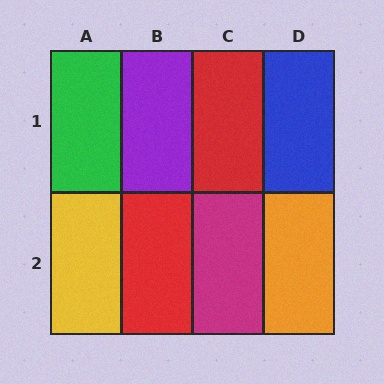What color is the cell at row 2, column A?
Yellow.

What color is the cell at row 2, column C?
Magenta.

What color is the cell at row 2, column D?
Orange.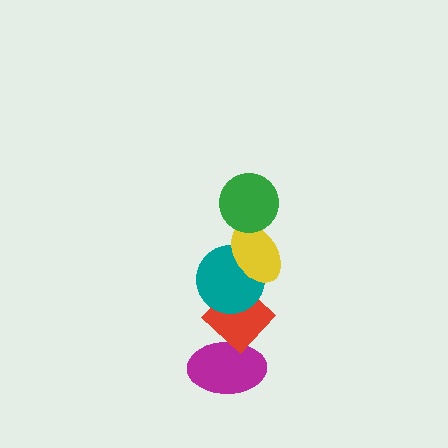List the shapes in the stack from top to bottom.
From top to bottom: the green circle, the yellow ellipse, the teal circle, the red diamond, the magenta ellipse.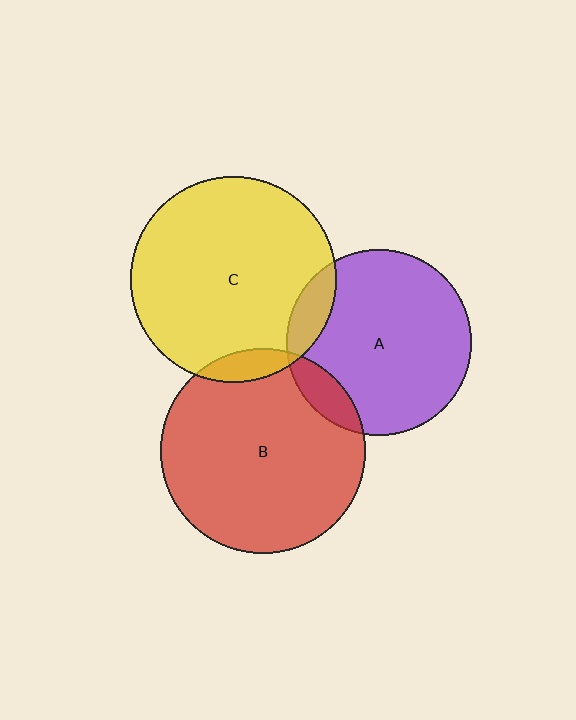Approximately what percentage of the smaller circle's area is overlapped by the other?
Approximately 10%.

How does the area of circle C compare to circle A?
Approximately 1.2 times.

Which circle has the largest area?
Circle C (yellow).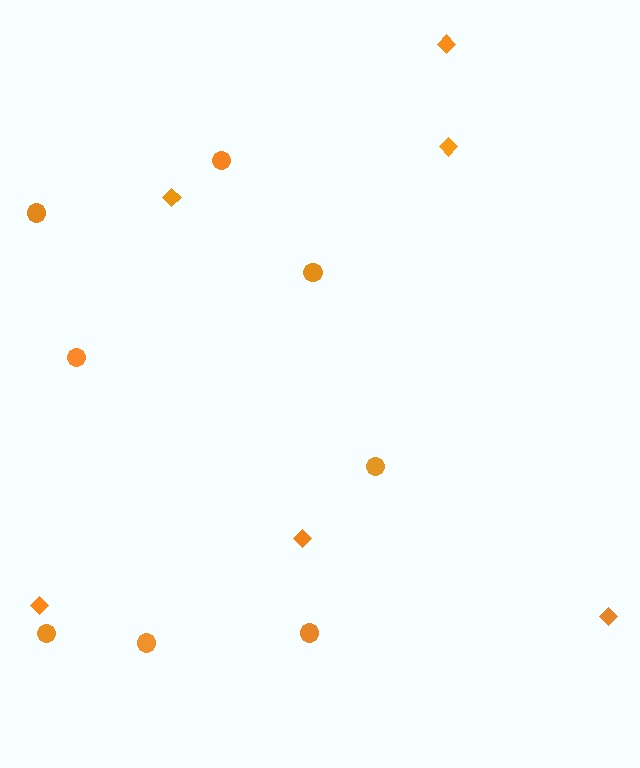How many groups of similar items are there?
There are 2 groups: one group of diamonds (6) and one group of circles (8).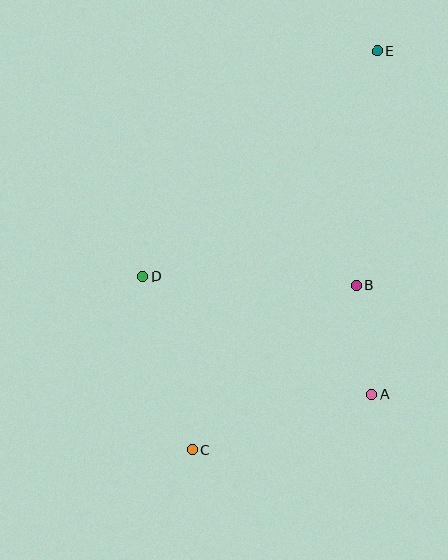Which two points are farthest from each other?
Points C and E are farthest from each other.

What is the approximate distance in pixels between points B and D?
The distance between B and D is approximately 214 pixels.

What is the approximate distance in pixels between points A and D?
The distance between A and D is approximately 258 pixels.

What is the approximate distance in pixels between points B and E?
The distance between B and E is approximately 235 pixels.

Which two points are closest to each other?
Points A and B are closest to each other.